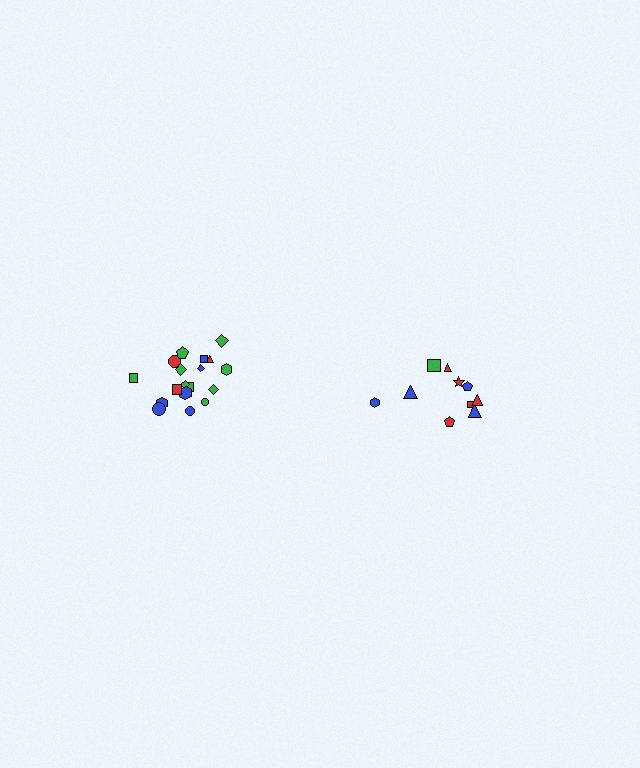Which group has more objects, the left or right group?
The left group.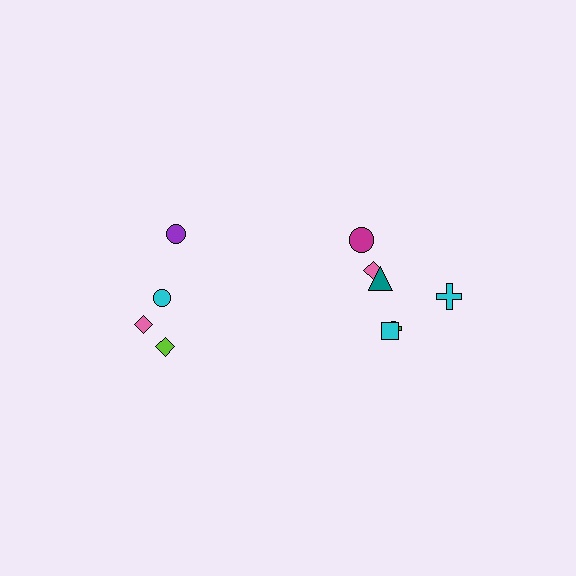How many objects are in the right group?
There are 6 objects.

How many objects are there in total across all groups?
There are 10 objects.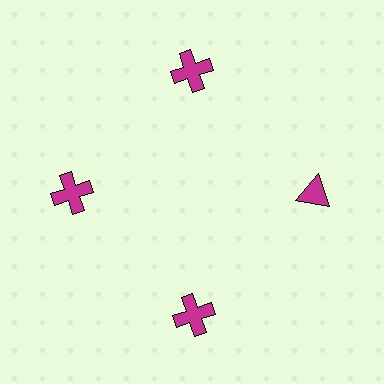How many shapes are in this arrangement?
There are 4 shapes arranged in a ring pattern.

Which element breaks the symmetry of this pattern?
The magenta triangle at roughly the 3 o'clock position breaks the symmetry. All other shapes are magenta crosses.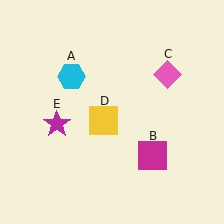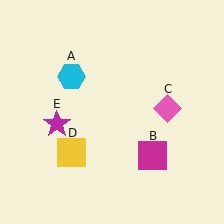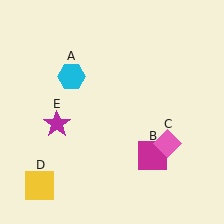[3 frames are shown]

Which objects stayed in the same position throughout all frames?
Cyan hexagon (object A) and magenta square (object B) and magenta star (object E) remained stationary.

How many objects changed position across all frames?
2 objects changed position: pink diamond (object C), yellow square (object D).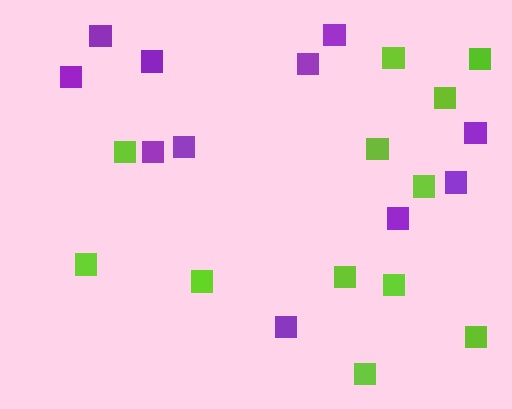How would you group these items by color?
There are 2 groups: one group of purple squares (11) and one group of lime squares (12).